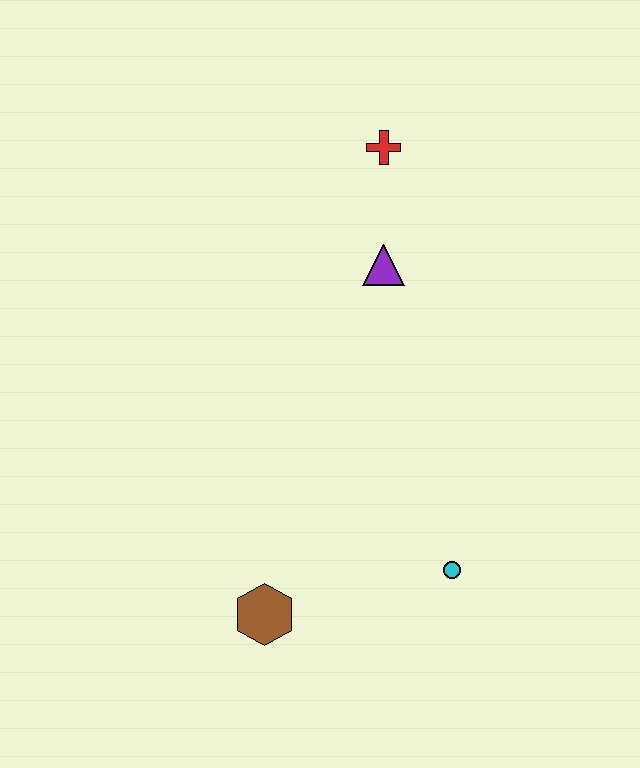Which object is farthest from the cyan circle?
The red cross is farthest from the cyan circle.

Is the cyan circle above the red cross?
No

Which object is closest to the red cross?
The purple triangle is closest to the red cross.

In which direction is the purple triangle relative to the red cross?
The purple triangle is below the red cross.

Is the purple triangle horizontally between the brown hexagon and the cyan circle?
Yes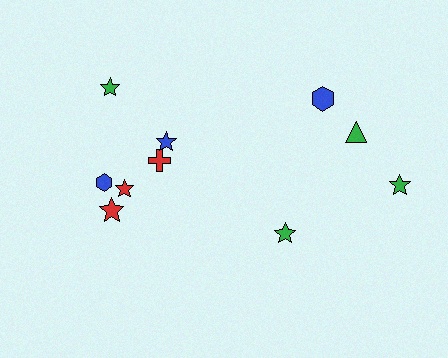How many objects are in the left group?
There are 6 objects.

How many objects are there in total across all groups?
There are 10 objects.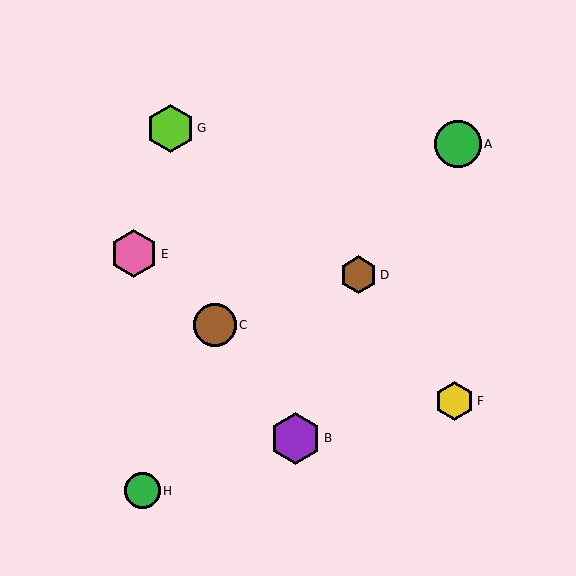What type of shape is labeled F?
Shape F is a yellow hexagon.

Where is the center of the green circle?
The center of the green circle is at (458, 144).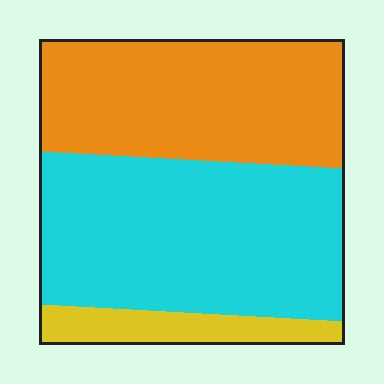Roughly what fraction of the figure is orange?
Orange takes up between a quarter and a half of the figure.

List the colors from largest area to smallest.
From largest to smallest: cyan, orange, yellow.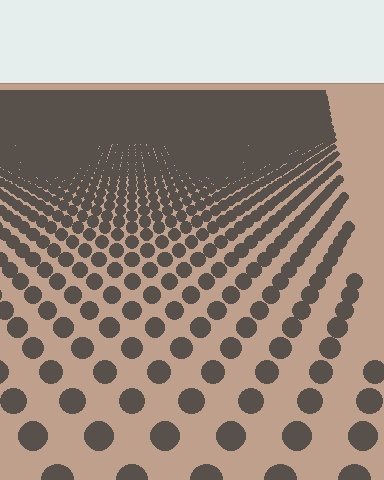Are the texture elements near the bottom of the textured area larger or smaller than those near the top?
Larger. Near the bottom, elements are closer to the viewer and appear at a bigger on-screen size.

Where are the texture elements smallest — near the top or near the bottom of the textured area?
Near the top.